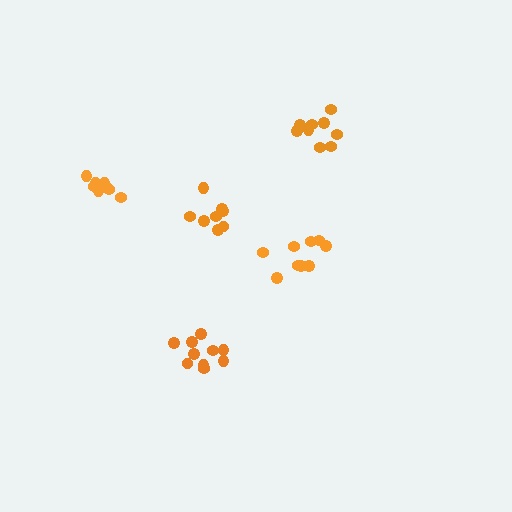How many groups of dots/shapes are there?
There are 5 groups.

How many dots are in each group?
Group 1: 8 dots, Group 2: 10 dots, Group 3: 9 dots, Group 4: 9 dots, Group 5: 9 dots (45 total).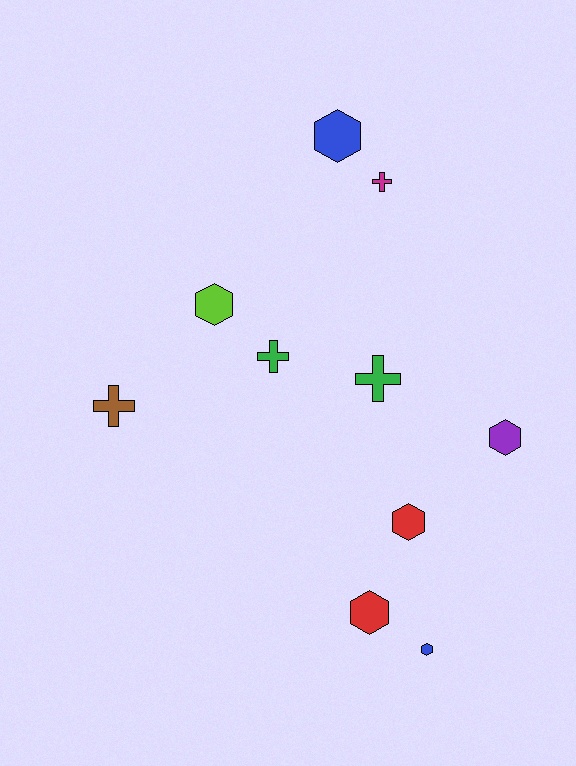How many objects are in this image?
There are 10 objects.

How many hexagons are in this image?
There are 6 hexagons.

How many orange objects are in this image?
There are no orange objects.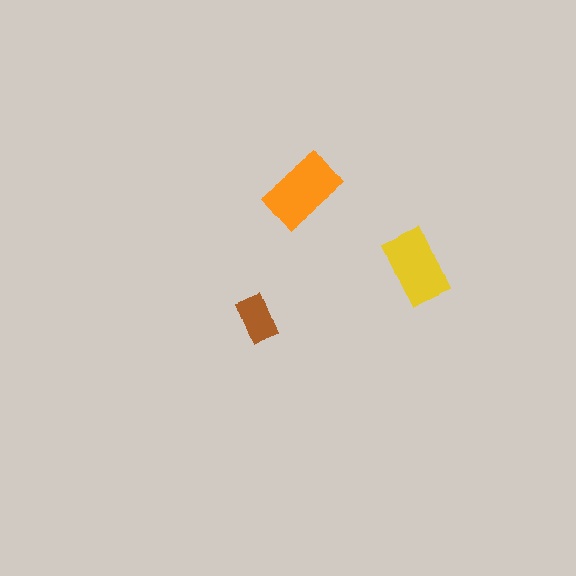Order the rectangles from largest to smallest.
the orange one, the yellow one, the brown one.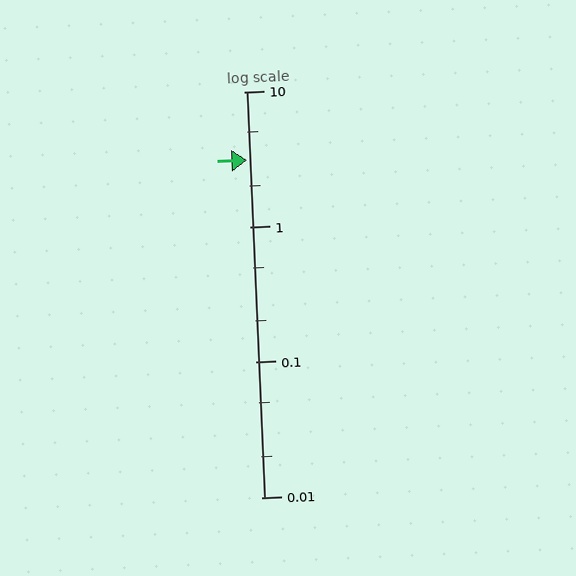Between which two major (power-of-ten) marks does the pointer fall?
The pointer is between 1 and 10.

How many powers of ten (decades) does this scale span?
The scale spans 3 decades, from 0.01 to 10.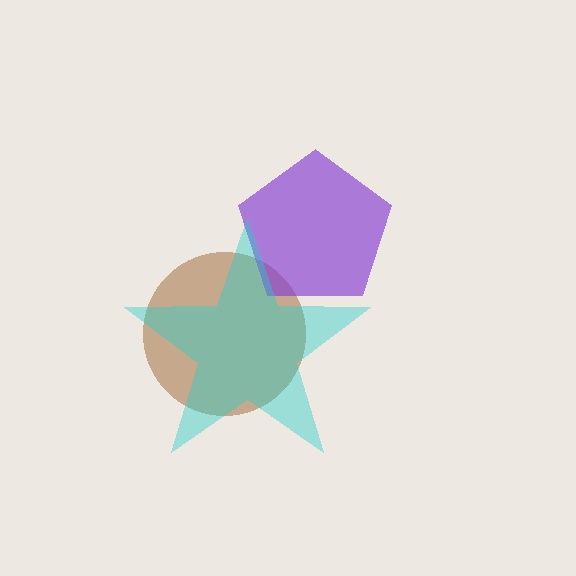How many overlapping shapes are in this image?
There are 3 overlapping shapes in the image.